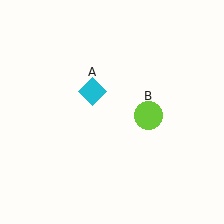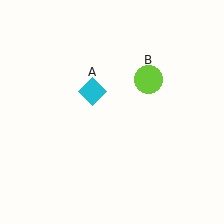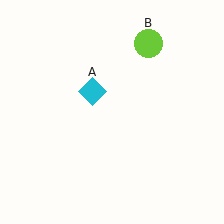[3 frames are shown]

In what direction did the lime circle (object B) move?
The lime circle (object B) moved up.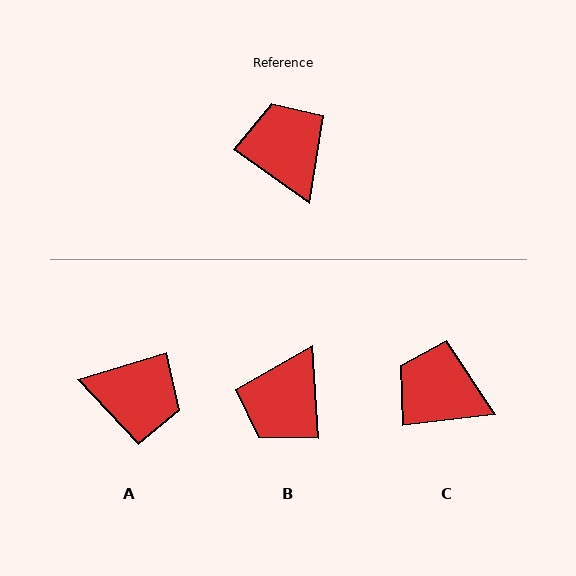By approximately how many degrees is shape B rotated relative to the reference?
Approximately 129 degrees counter-clockwise.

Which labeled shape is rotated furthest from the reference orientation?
B, about 129 degrees away.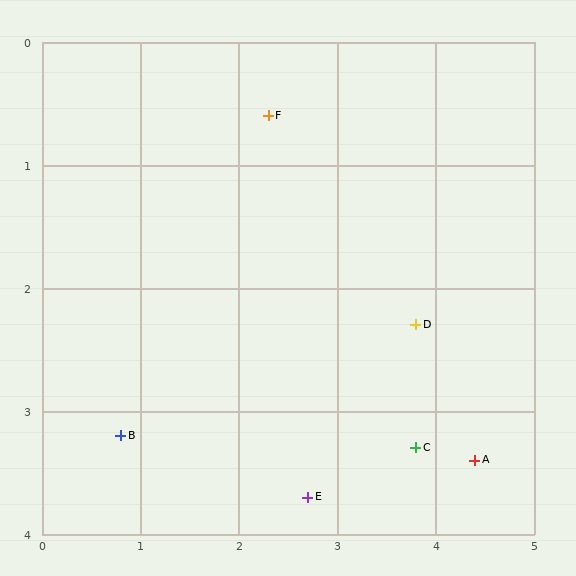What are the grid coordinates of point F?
Point F is at approximately (2.3, 0.6).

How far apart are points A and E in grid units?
Points A and E are about 1.7 grid units apart.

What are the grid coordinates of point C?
Point C is at approximately (3.8, 3.3).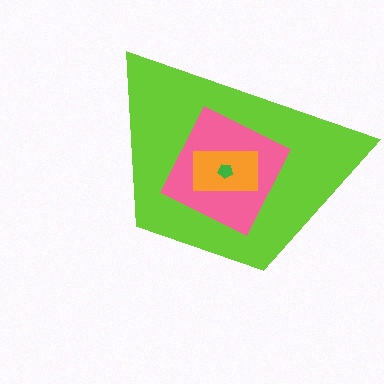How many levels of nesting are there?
4.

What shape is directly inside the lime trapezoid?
The pink square.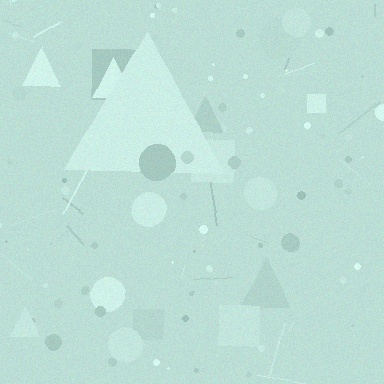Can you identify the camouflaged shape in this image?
The camouflaged shape is a triangle.